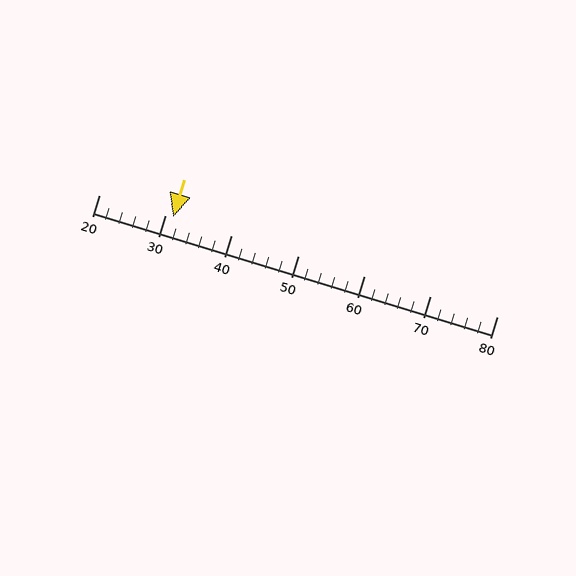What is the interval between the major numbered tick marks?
The major tick marks are spaced 10 units apart.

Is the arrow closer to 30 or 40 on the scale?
The arrow is closer to 30.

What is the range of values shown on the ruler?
The ruler shows values from 20 to 80.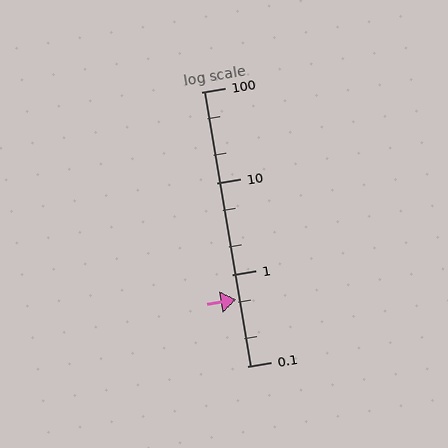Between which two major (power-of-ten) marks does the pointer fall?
The pointer is between 0.1 and 1.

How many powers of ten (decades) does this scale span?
The scale spans 3 decades, from 0.1 to 100.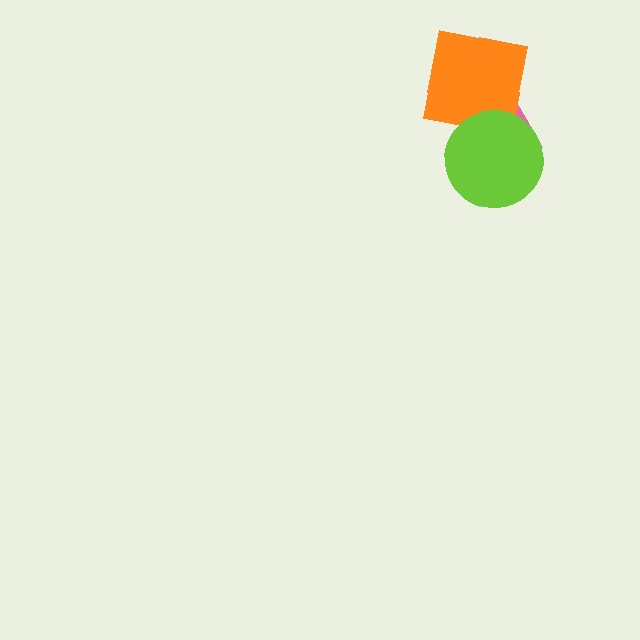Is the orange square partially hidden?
Yes, it is partially covered by another shape.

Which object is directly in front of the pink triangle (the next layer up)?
The orange square is directly in front of the pink triangle.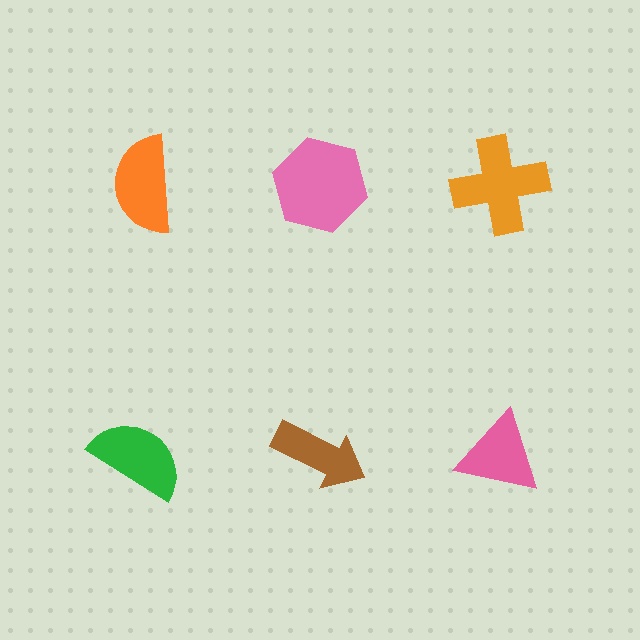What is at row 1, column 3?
An orange cross.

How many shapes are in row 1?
3 shapes.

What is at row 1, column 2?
A pink hexagon.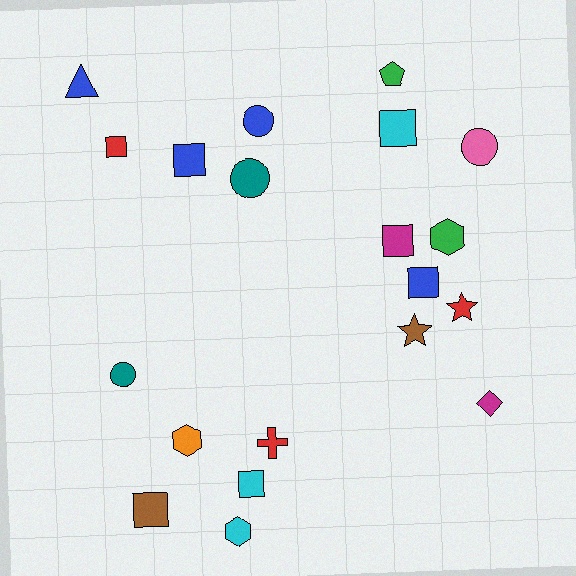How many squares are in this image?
There are 7 squares.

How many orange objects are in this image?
There is 1 orange object.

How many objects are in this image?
There are 20 objects.